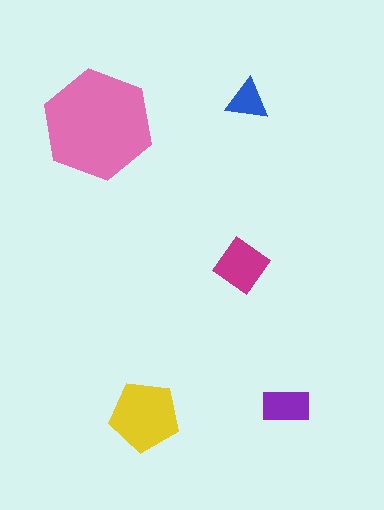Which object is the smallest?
The blue triangle.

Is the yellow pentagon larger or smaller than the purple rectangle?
Larger.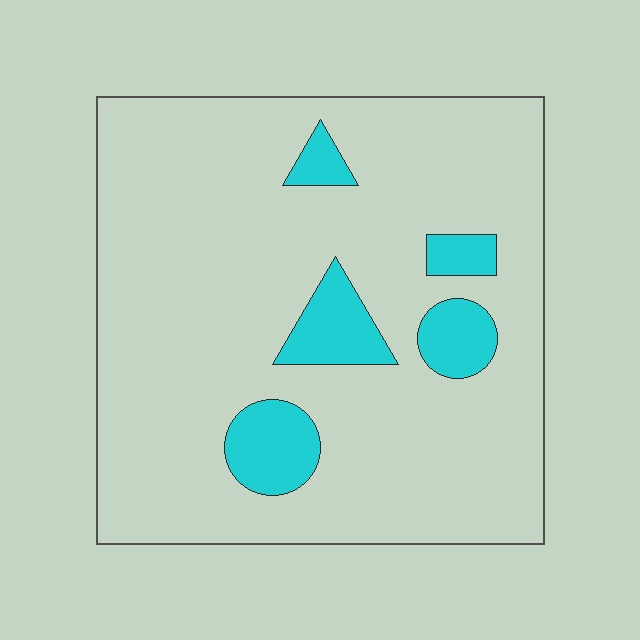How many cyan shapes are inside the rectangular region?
5.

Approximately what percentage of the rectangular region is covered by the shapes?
Approximately 10%.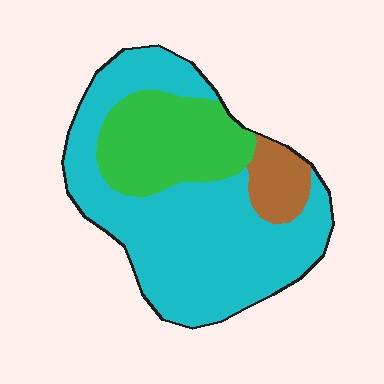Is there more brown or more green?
Green.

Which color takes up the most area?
Cyan, at roughly 65%.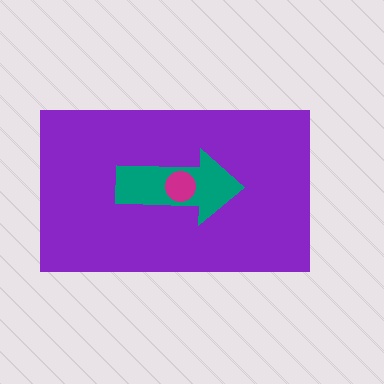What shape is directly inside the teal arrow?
The magenta circle.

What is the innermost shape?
The magenta circle.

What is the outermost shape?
The purple rectangle.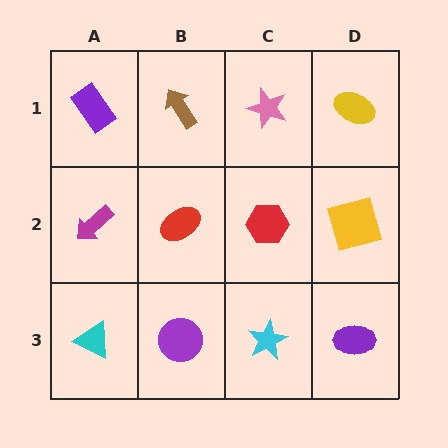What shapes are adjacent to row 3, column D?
A yellow square (row 2, column D), a cyan star (row 3, column C).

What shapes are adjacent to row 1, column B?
A red ellipse (row 2, column B), a purple rectangle (row 1, column A), a pink star (row 1, column C).